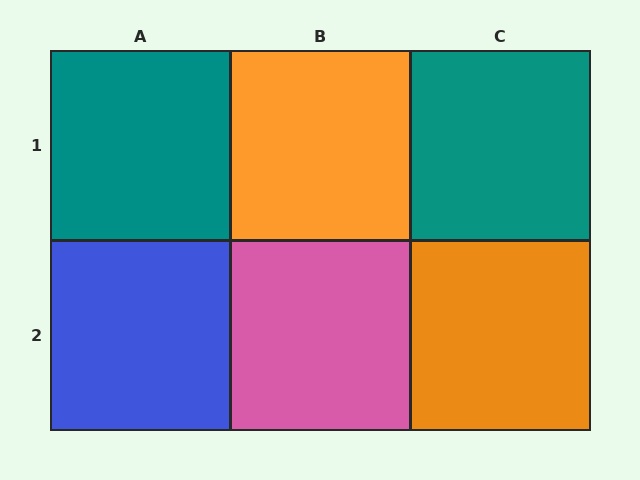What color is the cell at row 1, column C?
Teal.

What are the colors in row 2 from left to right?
Blue, pink, orange.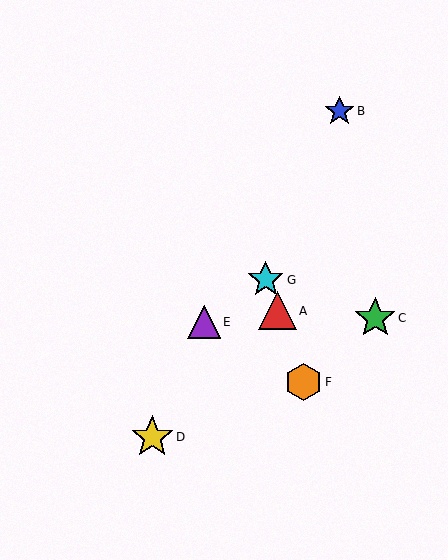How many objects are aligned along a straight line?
3 objects (A, F, G) are aligned along a straight line.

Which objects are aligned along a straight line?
Objects A, F, G are aligned along a straight line.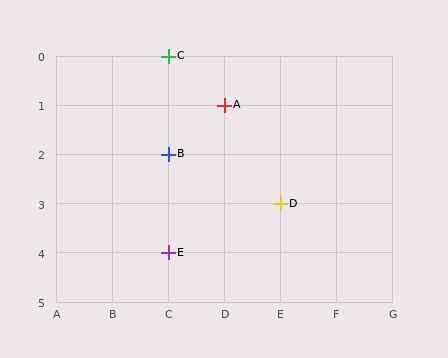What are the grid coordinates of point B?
Point B is at grid coordinates (C, 2).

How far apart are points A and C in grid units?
Points A and C are 1 column and 1 row apart (about 1.4 grid units diagonally).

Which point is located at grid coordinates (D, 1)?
Point A is at (D, 1).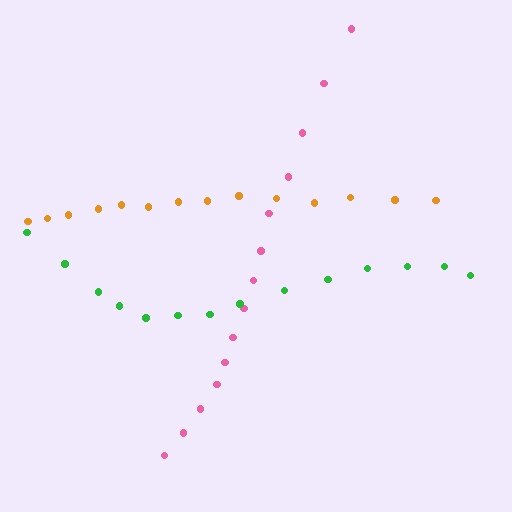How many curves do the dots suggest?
There are 3 distinct paths.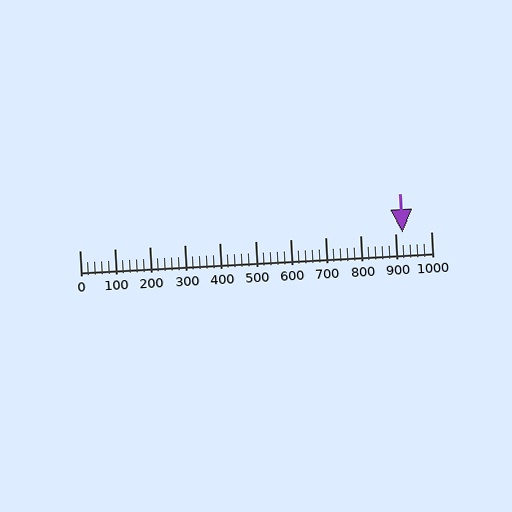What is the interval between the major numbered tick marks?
The major tick marks are spaced 100 units apart.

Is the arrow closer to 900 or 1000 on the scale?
The arrow is closer to 900.